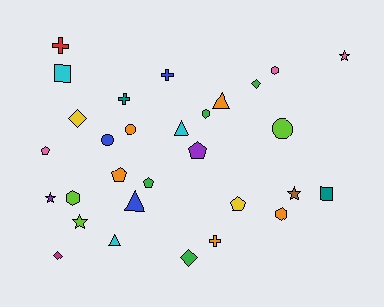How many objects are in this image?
There are 30 objects.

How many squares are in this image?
There are 2 squares.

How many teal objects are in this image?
There are 2 teal objects.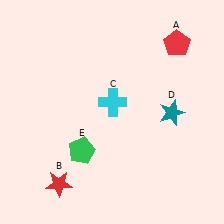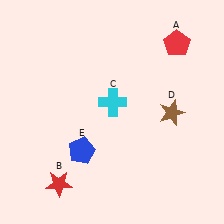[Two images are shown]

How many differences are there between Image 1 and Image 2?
There are 2 differences between the two images.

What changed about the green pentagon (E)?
In Image 1, E is green. In Image 2, it changed to blue.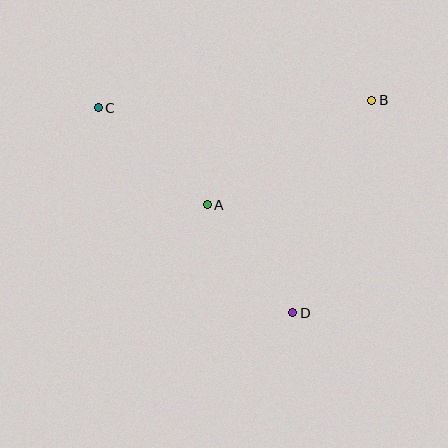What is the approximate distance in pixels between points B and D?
The distance between B and D is approximately 227 pixels.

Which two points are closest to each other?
Points A and D are closest to each other.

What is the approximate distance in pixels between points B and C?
The distance between B and C is approximately 273 pixels.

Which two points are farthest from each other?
Points C and D are farthest from each other.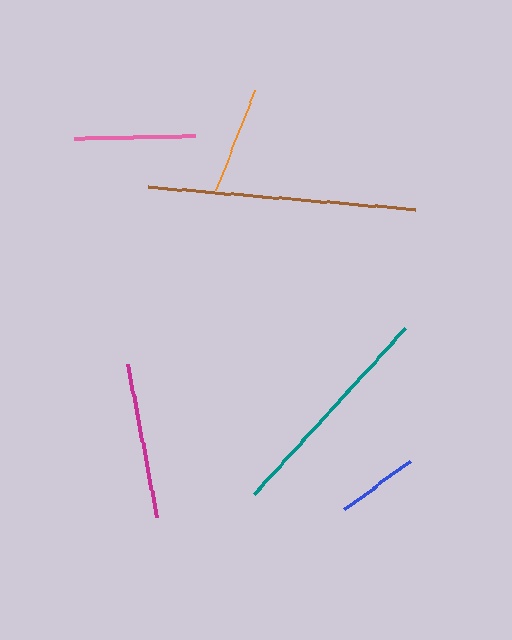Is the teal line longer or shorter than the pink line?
The teal line is longer than the pink line.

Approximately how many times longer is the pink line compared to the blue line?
The pink line is approximately 1.5 times the length of the blue line.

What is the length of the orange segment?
The orange segment is approximately 107 pixels long.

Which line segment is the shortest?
The blue line is the shortest at approximately 81 pixels.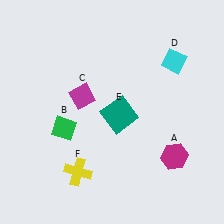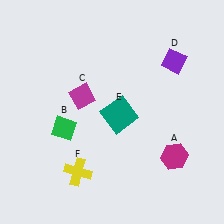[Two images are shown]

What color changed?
The diamond (D) changed from cyan in Image 1 to purple in Image 2.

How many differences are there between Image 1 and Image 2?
There is 1 difference between the two images.